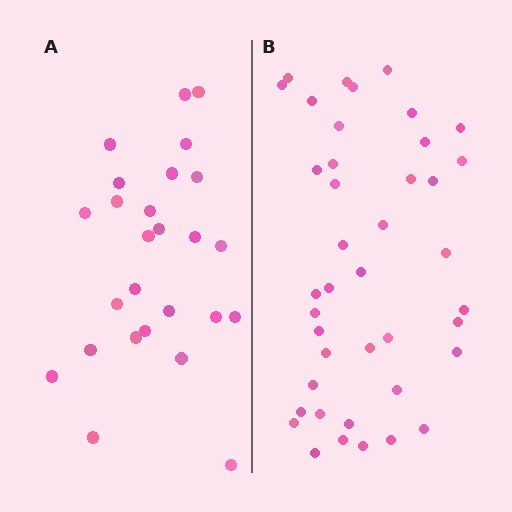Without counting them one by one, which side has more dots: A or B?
Region B (the right region) has more dots.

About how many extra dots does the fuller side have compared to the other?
Region B has approximately 15 more dots than region A.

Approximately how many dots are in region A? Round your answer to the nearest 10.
About 30 dots. (The exact count is 26, which rounds to 30.)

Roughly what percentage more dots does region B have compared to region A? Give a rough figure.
About 60% more.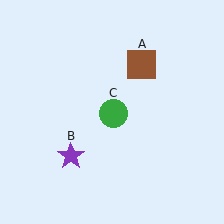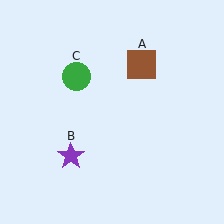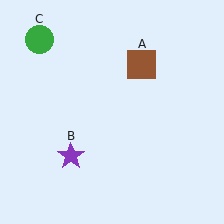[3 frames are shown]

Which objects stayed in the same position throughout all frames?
Brown square (object A) and purple star (object B) remained stationary.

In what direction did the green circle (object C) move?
The green circle (object C) moved up and to the left.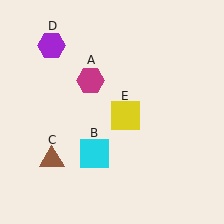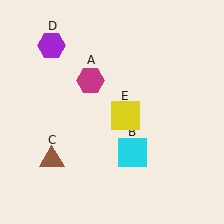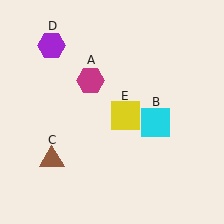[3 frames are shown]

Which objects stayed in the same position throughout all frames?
Magenta hexagon (object A) and brown triangle (object C) and purple hexagon (object D) and yellow square (object E) remained stationary.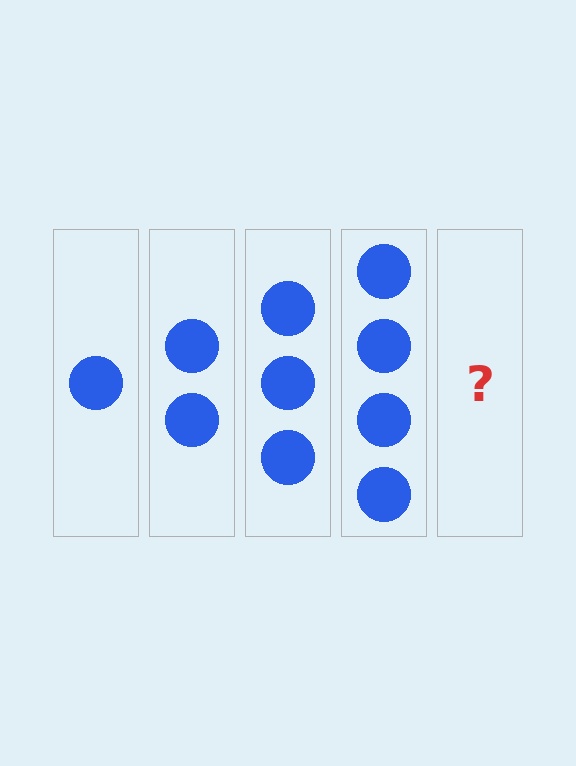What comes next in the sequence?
The next element should be 5 circles.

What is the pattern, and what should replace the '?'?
The pattern is that each step adds one more circle. The '?' should be 5 circles.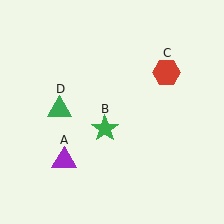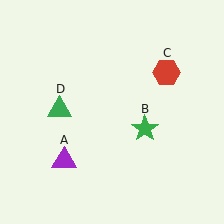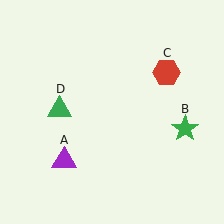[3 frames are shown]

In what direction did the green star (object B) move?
The green star (object B) moved right.